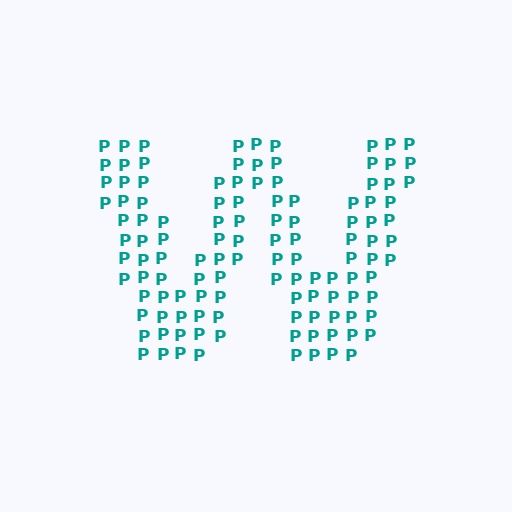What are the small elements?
The small elements are letter P's.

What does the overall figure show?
The overall figure shows the letter W.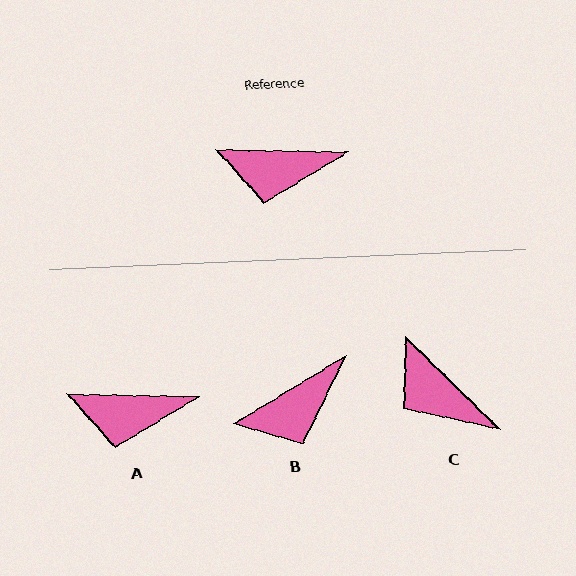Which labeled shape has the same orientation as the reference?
A.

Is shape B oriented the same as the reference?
No, it is off by about 32 degrees.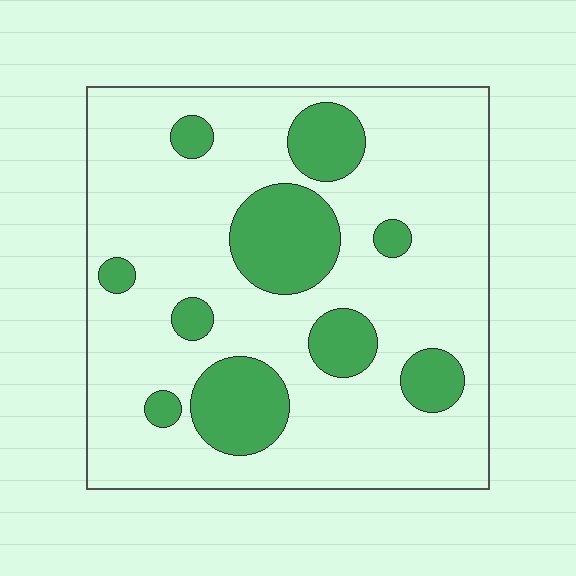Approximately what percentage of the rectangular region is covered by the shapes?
Approximately 20%.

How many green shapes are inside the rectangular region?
10.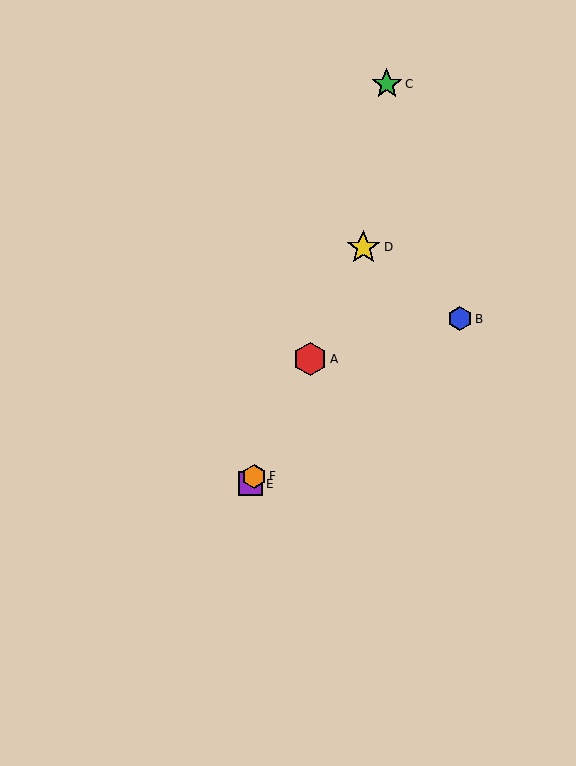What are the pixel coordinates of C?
Object C is at (387, 84).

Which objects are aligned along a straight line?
Objects A, D, E, F are aligned along a straight line.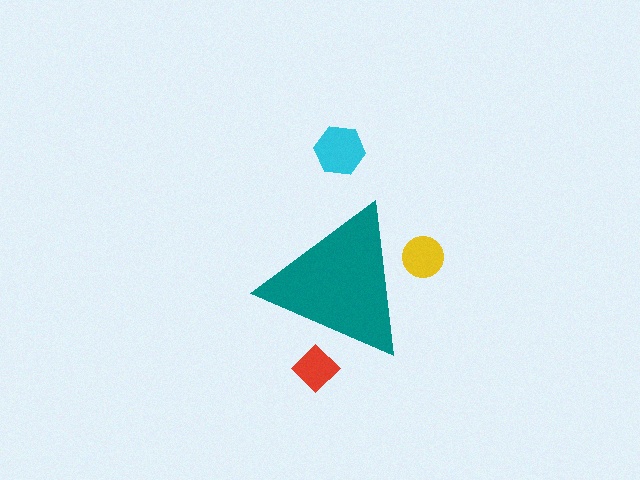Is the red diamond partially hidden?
Yes, the red diamond is partially hidden behind the teal triangle.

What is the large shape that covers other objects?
A teal triangle.